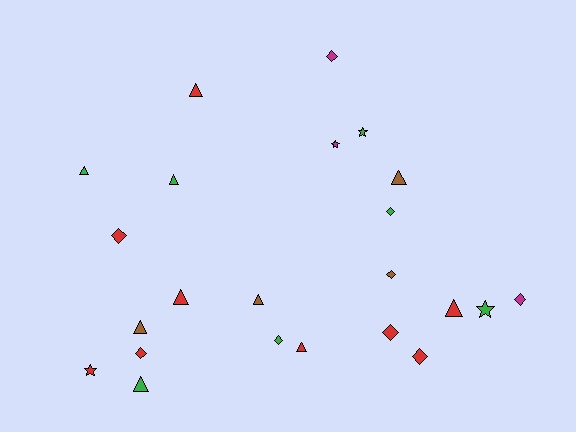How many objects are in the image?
There are 23 objects.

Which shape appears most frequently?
Triangle, with 10 objects.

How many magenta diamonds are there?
There are 2 magenta diamonds.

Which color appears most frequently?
Red, with 9 objects.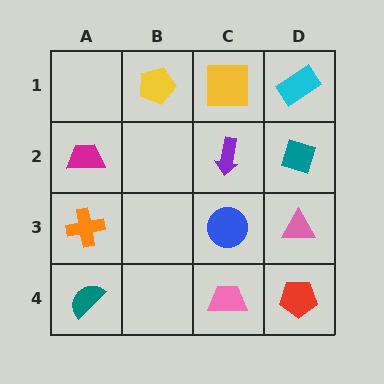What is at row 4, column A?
A teal semicircle.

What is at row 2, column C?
A purple arrow.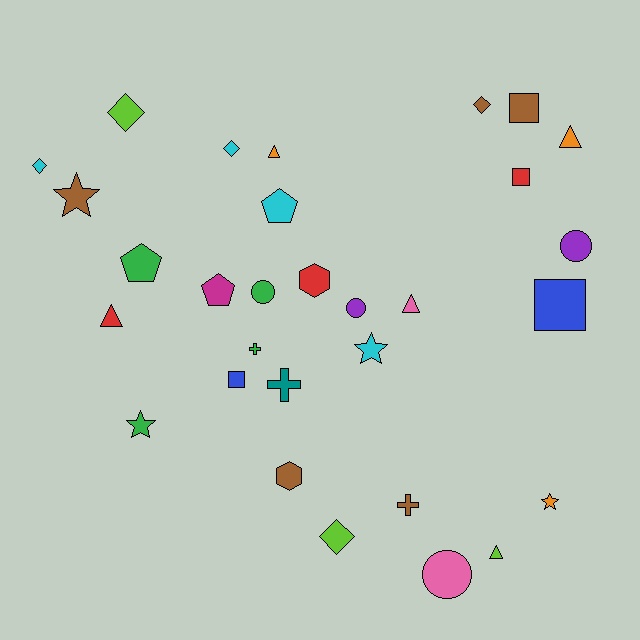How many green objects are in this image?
There are 4 green objects.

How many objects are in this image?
There are 30 objects.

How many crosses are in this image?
There are 3 crosses.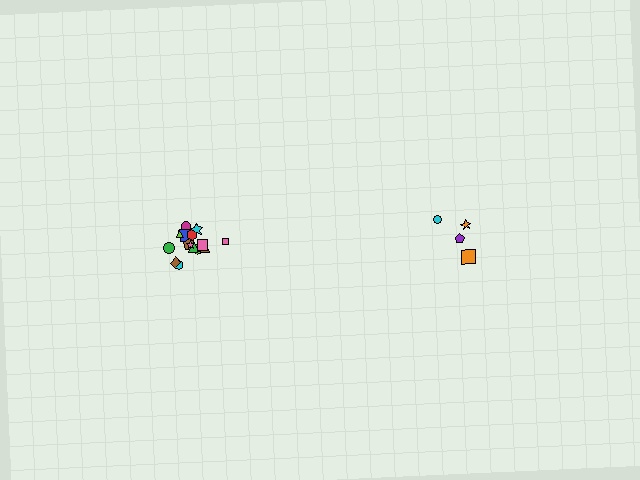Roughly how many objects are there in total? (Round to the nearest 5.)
Roughly 20 objects in total.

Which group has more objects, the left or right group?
The left group.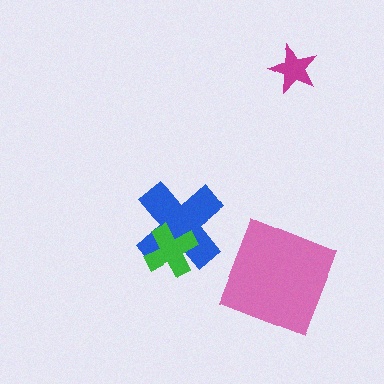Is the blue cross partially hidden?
Yes, it is partially covered by another shape.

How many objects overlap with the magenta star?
0 objects overlap with the magenta star.